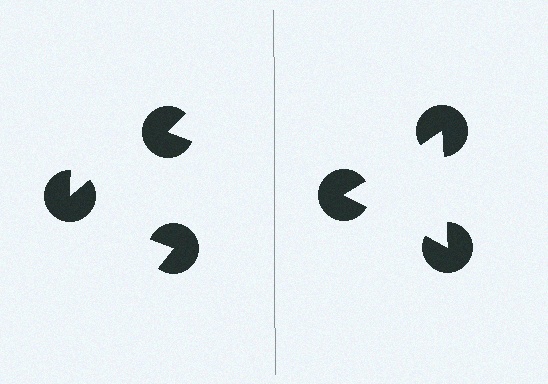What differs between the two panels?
The pac-man discs are positioned identically on both sides; only the wedge orientations differ. On the right they align to a triangle; on the left they are misaligned.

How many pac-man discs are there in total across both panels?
6 — 3 on each side.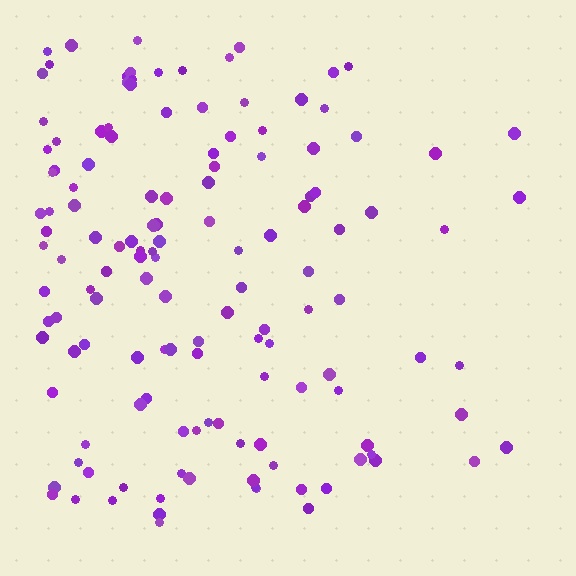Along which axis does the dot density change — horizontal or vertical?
Horizontal.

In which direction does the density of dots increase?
From right to left, with the left side densest.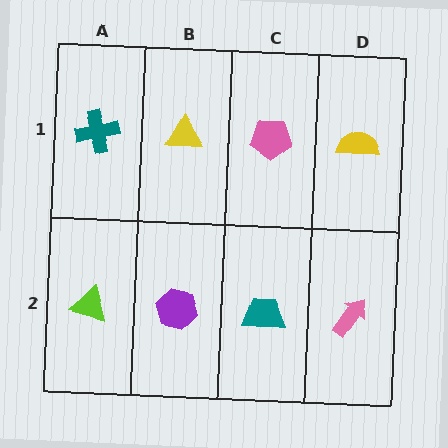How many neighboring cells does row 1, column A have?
2.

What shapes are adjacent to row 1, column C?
A teal trapezoid (row 2, column C), a yellow triangle (row 1, column B), a yellow semicircle (row 1, column D).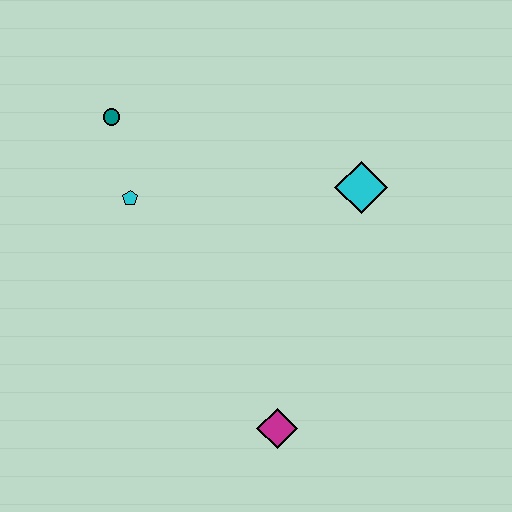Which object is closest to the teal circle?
The cyan pentagon is closest to the teal circle.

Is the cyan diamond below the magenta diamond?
No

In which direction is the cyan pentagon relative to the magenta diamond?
The cyan pentagon is above the magenta diamond.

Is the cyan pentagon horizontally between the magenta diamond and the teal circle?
Yes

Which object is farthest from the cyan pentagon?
The magenta diamond is farthest from the cyan pentagon.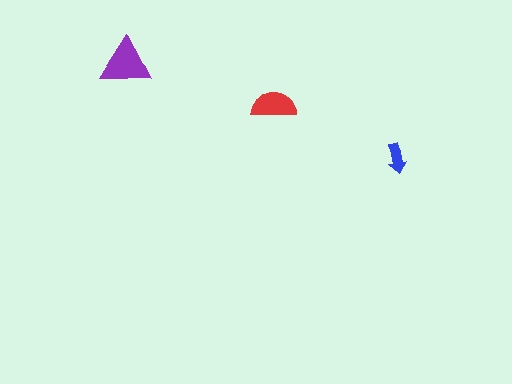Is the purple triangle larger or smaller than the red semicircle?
Larger.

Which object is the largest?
The purple triangle.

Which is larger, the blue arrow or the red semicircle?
The red semicircle.